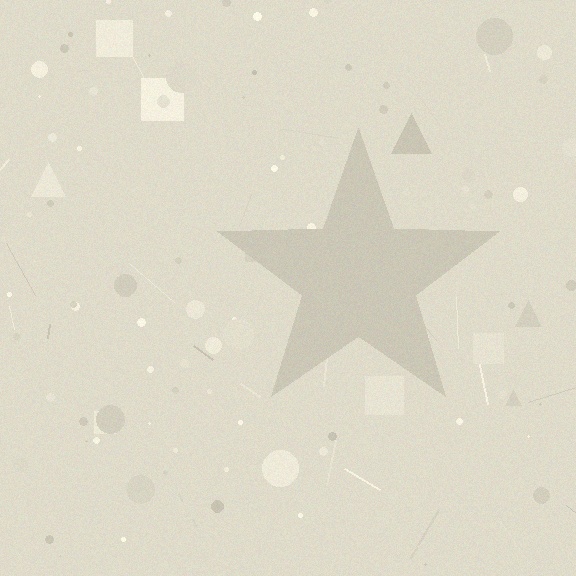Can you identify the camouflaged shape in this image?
The camouflaged shape is a star.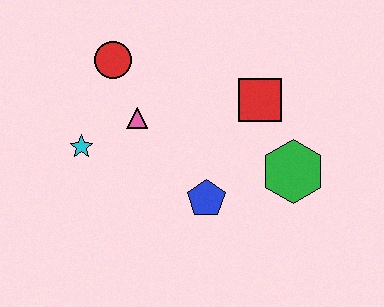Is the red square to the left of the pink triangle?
No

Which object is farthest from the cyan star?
The green hexagon is farthest from the cyan star.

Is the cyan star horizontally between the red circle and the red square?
No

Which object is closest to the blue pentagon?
The green hexagon is closest to the blue pentagon.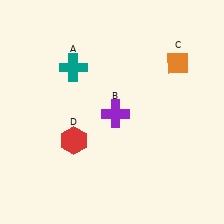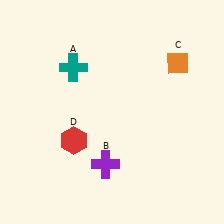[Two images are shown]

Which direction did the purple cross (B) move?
The purple cross (B) moved down.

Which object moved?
The purple cross (B) moved down.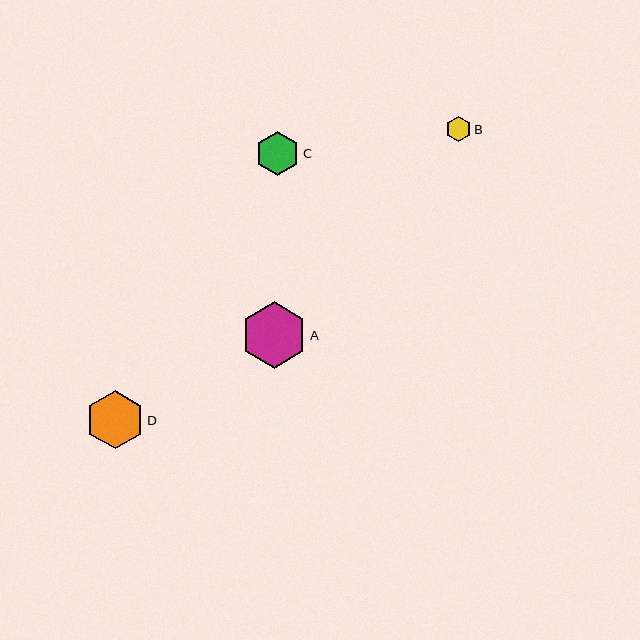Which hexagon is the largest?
Hexagon A is the largest with a size of approximately 66 pixels.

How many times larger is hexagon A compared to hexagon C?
Hexagon A is approximately 1.5 times the size of hexagon C.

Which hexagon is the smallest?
Hexagon B is the smallest with a size of approximately 25 pixels.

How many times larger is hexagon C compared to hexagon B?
Hexagon C is approximately 1.8 times the size of hexagon B.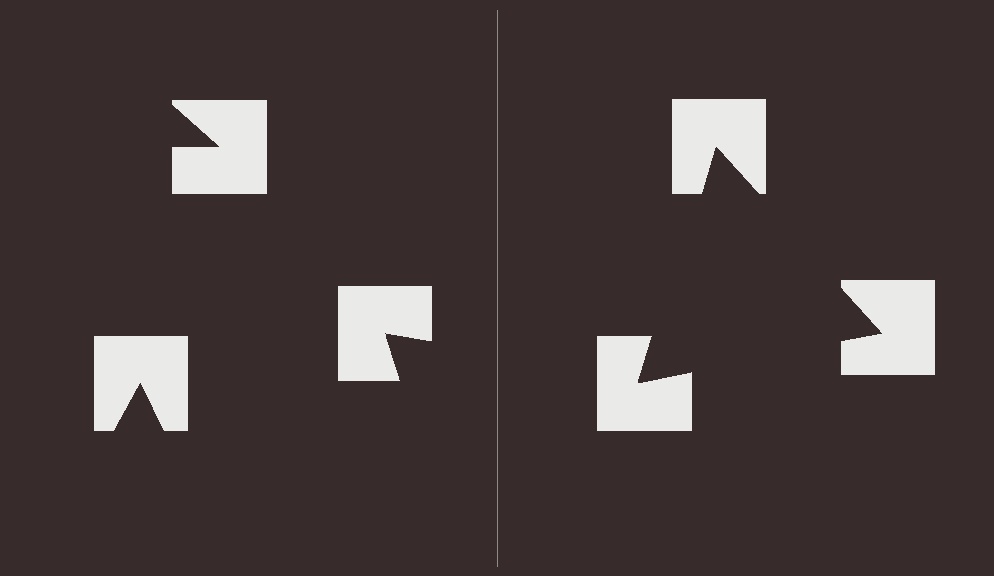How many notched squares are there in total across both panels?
6 — 3 on each side.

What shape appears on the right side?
An illusory triangle.